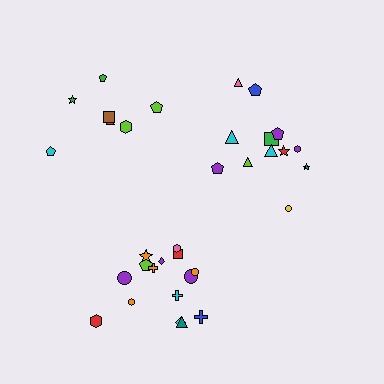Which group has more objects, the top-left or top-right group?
The top-right group.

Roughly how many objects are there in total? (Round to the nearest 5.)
Roughly 35 objects in total.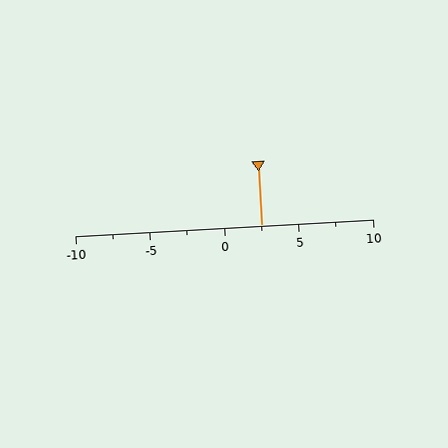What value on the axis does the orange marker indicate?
The marker indicates approximately 2.5.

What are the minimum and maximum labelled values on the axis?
The axis runs from -10 to 10.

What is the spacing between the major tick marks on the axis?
The major ticks are spaced 5 apart.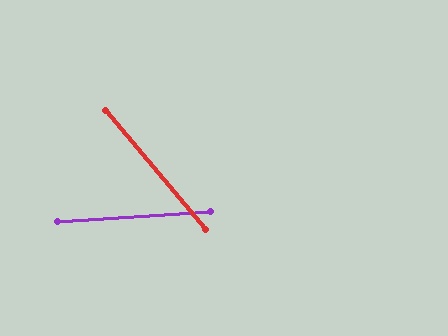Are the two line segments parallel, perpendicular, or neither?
Neither parallel nor perpendicular — they differ by about 54°.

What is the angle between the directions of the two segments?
Approximately 54 degrees.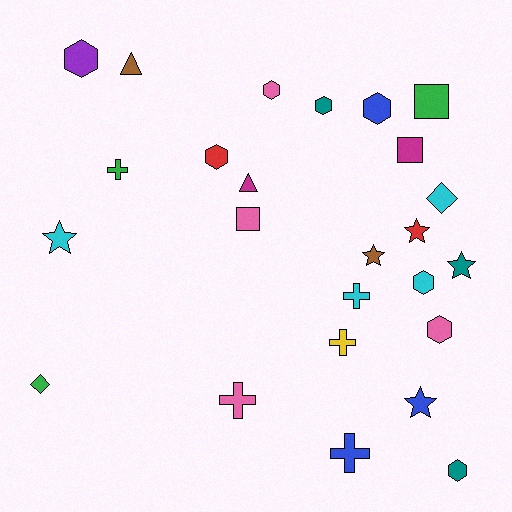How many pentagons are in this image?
There are no pentagons.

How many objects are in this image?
There are 25 objects.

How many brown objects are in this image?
There are 2 brown objects.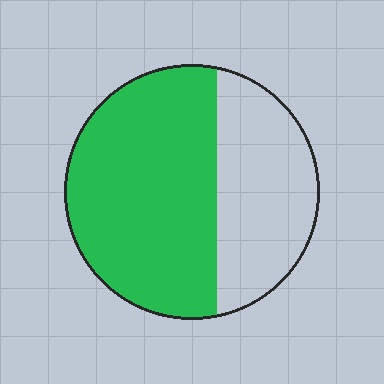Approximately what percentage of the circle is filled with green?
Approximately 60%.